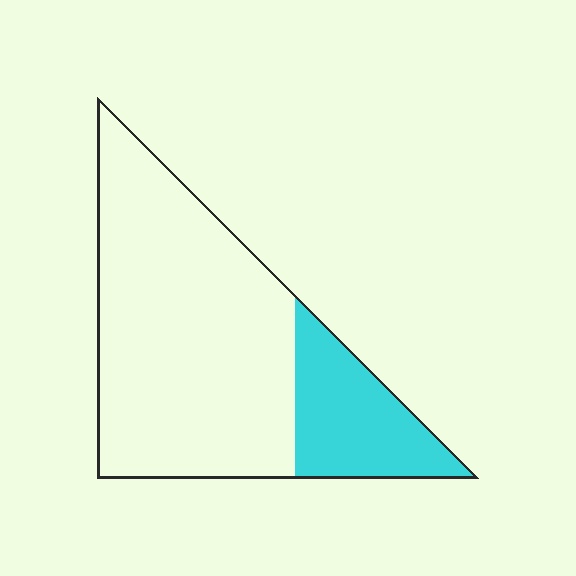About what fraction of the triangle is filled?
About one quarter (1/4).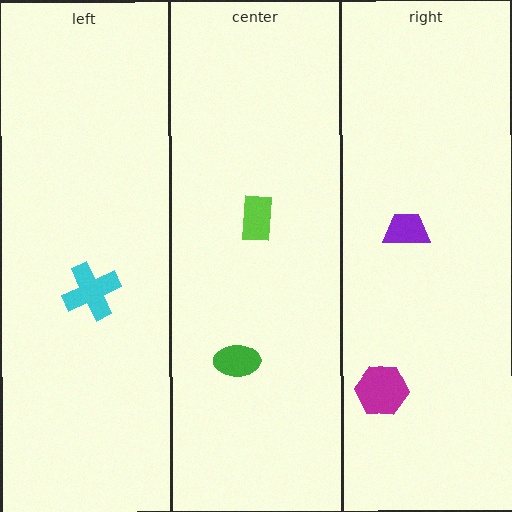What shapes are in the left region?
The cyan cross.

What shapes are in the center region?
The lime rectangle, the green ellipse.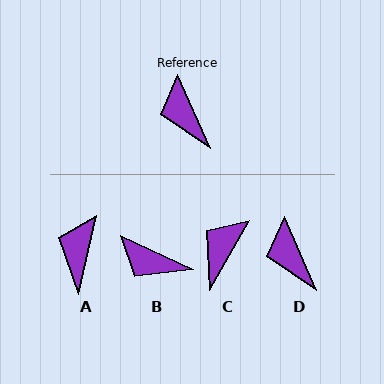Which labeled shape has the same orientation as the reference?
D.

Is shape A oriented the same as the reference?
No, it is off by about 36 degrees.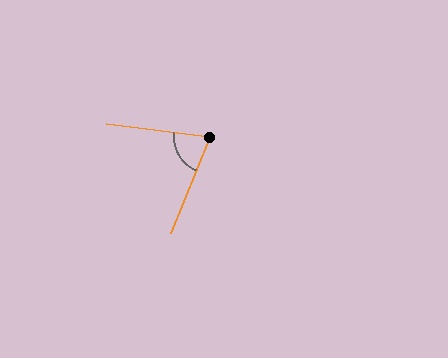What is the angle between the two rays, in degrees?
Approximately 75 degrees.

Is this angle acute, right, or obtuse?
It is acute.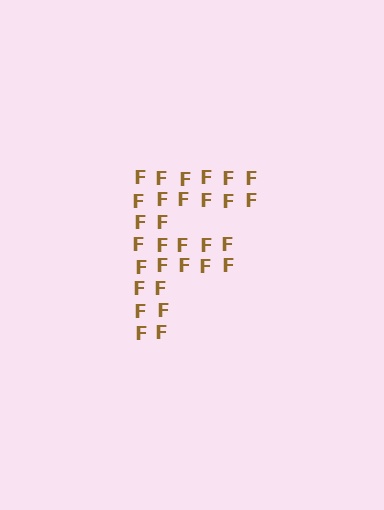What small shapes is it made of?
It is made of small letter F's.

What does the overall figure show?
The overall figure shows the letter F.